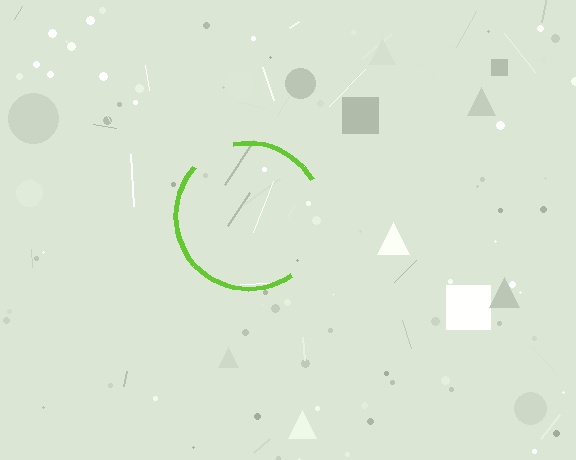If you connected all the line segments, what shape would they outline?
They would outline a circle.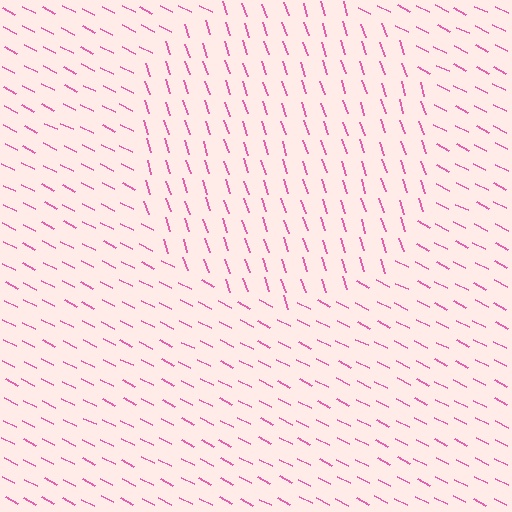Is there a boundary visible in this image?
Yes, there is a texture boundary formed by a change in line orientation.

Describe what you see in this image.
The image is filled with small pink line segments. A circle region in the image has lines oriented differently from the surrounding lines, creating a visible texture boundary.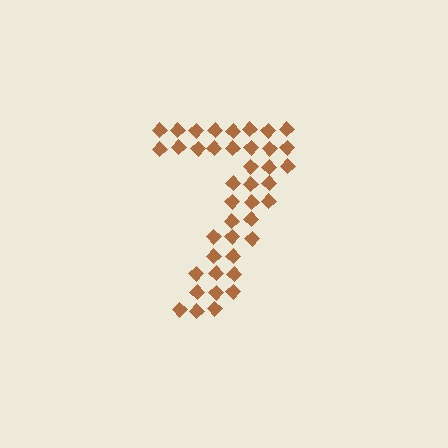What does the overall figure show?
The overall figure shows the digit 7.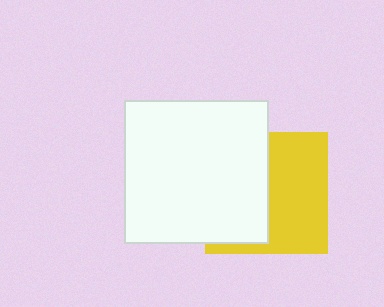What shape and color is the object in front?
The object in front is a white square.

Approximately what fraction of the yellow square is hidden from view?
Roughly 48% of the yellow square is hidden behind the white square.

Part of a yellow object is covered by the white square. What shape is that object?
It is a square.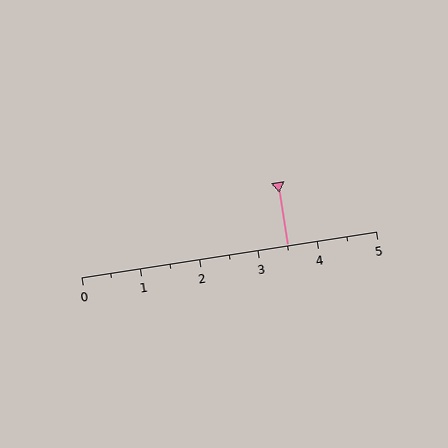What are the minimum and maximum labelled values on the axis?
The axis runs from 0 to 5.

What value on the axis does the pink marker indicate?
The marker indicates approximately 3.5.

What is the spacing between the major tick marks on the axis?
The major ticks are spaced 1 apart.